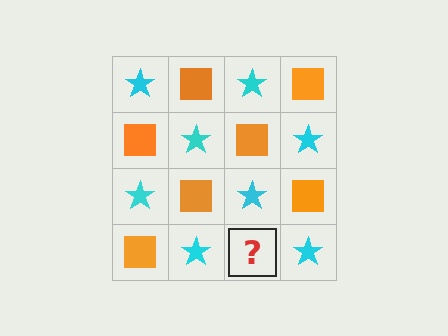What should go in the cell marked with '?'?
The missing cell should contain an orange square.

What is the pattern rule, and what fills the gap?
The rule is that it alternates cyan star and orange square in a checkerboard pattern. The gap should be filled with an orange square.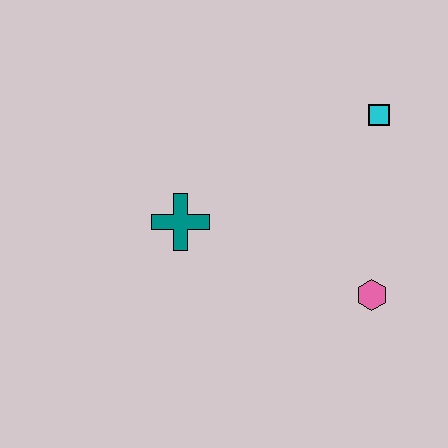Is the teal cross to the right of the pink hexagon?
No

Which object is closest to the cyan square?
The pink hexagon is closest to the cyan square.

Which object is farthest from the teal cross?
The cyan square is farthest from the teal cross.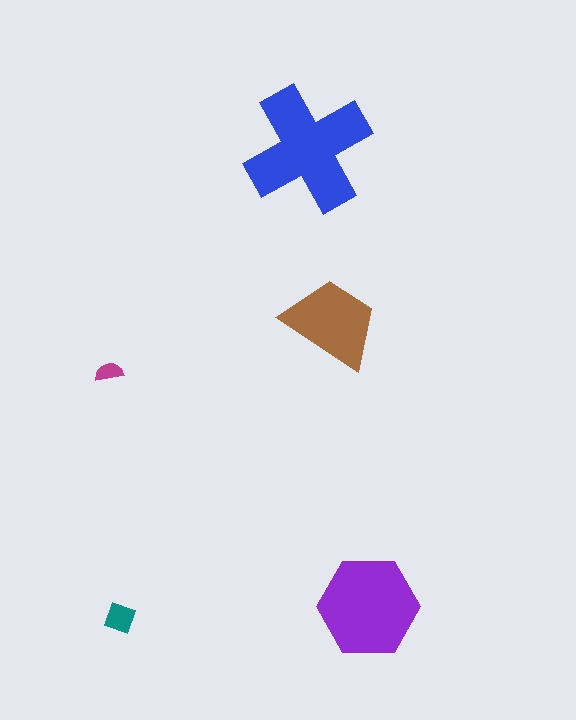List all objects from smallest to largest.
The magenta semicircle, the teal diamond, the brown trapezoid, the purple hexagon, the blue cross.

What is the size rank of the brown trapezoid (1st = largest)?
3rd.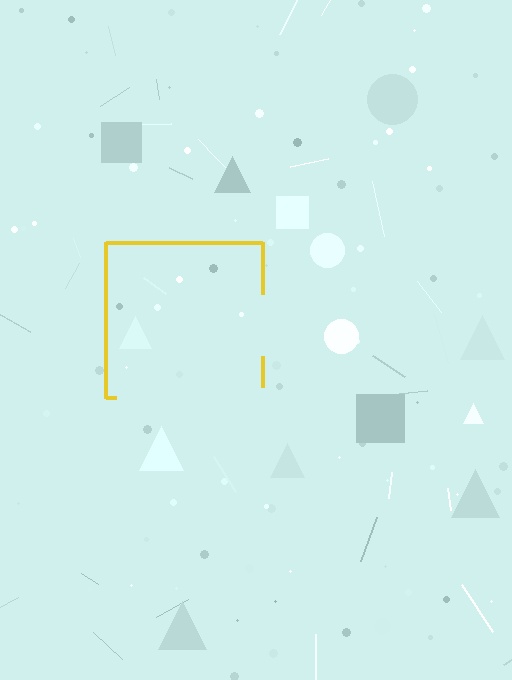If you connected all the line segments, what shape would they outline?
They would outline a square.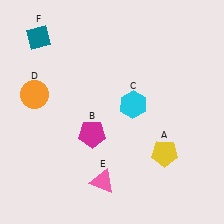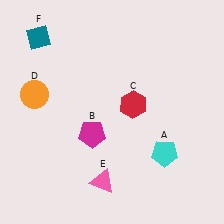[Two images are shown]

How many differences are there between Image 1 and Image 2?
There are 2 differences between the two images.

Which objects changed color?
A changed from yellow to cyan. C changed from cyan to red.